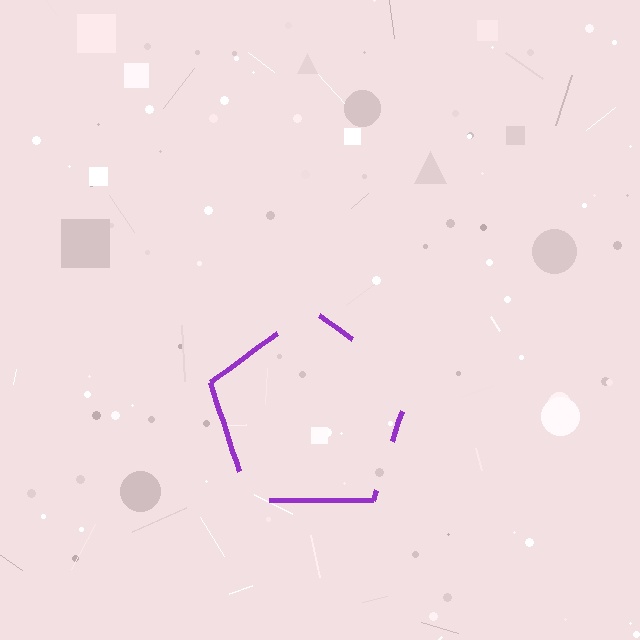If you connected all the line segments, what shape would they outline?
They would outline a pentagon.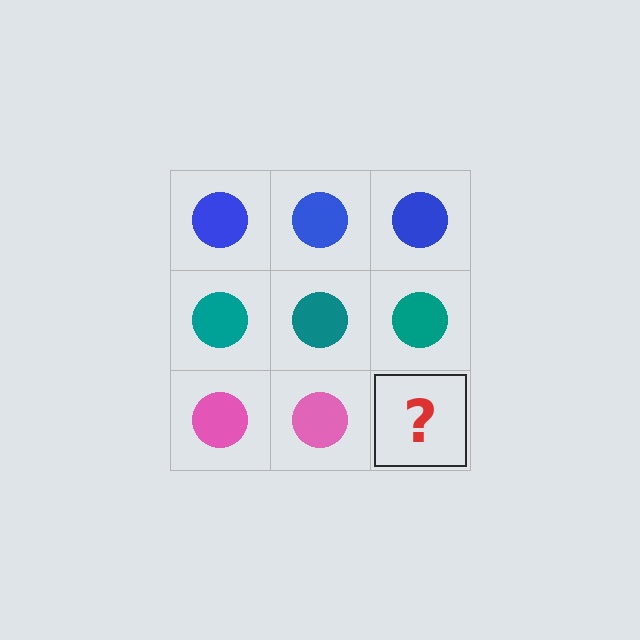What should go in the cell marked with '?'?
The missing cell should contain a pink circle.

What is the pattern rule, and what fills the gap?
The rule is that each row has a consistent color. The gap should be filled with a pink circle.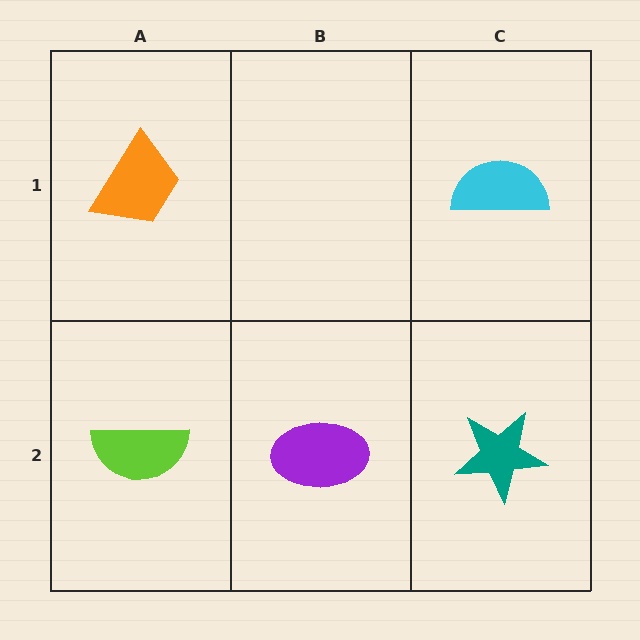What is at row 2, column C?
A teal star.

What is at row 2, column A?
A lime semicircle.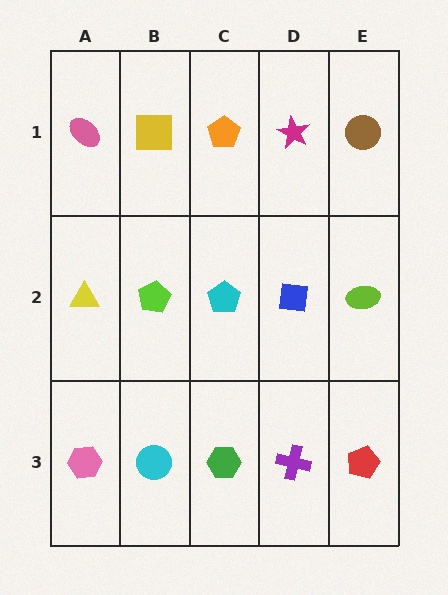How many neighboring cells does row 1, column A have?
2.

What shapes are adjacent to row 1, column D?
A blue square (row 2, column D), an orange pentagon (row 1, column C), a brown circle (row 1, column E).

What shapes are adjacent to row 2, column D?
A magenta star (row 1, column D), a purple cross (row 3, column D), a cyan pentagon (row 2, column C), a lime ellipse (row 2, column E).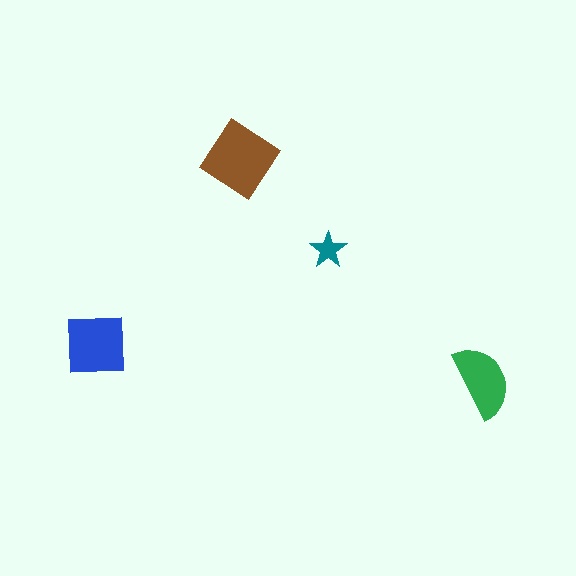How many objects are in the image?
There are 4 objects in the image.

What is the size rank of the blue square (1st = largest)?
2nd.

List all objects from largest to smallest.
The brown diamond, the blue square, the green semicircle, the teal star.